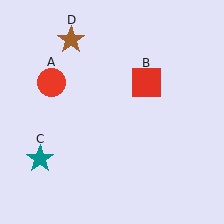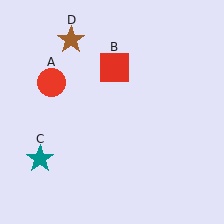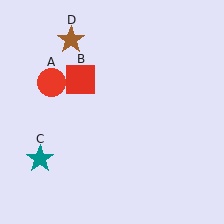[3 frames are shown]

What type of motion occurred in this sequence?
The red square (object B) rotated counterclockwise around the center of the scene.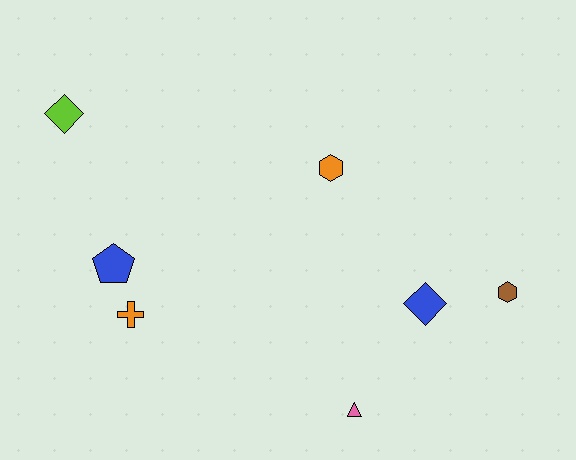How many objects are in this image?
There are 7 objects.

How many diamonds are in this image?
There are 2 diamonds.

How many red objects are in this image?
There are no red objects.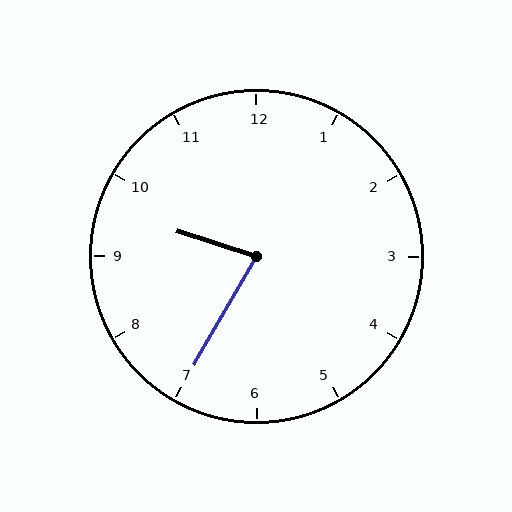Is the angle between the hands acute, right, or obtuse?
It is acute.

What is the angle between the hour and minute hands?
Approximately 78 degrees.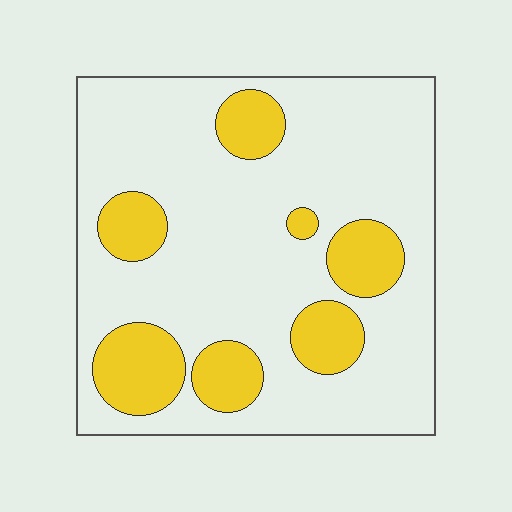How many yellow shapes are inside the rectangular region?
7.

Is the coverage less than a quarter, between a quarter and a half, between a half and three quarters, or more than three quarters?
Less than a quarter.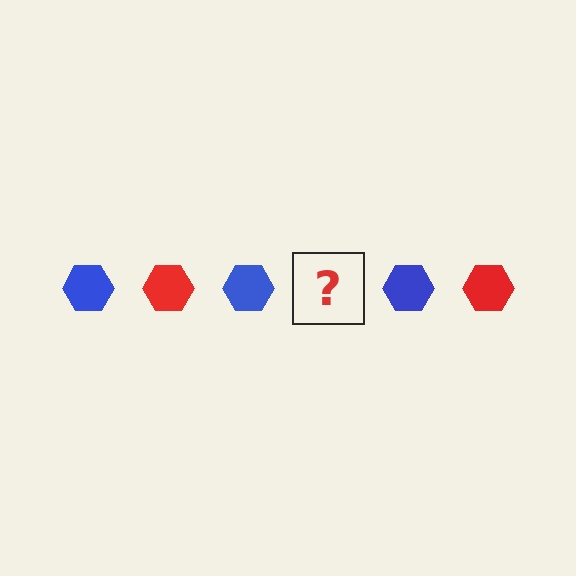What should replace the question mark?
The question mark should be replaced with a red hexagon.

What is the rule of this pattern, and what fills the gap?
The rule is that the pattern cycles through blue, red hexagons. The gap should be filled with a red hexagon.